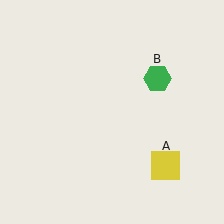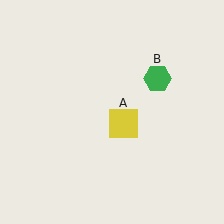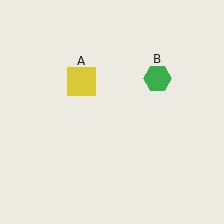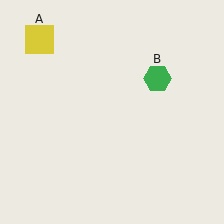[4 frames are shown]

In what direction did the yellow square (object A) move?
The yellow square (object A) moved up and to the left.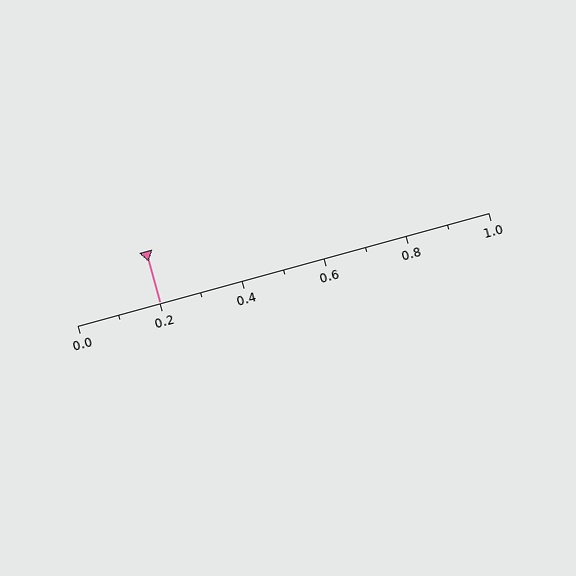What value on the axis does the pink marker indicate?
The marker indicates approximately 0.2.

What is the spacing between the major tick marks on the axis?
The major ticks are spaced 0.2 apart.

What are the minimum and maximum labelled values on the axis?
The axis runs from 0.0 to 1.0.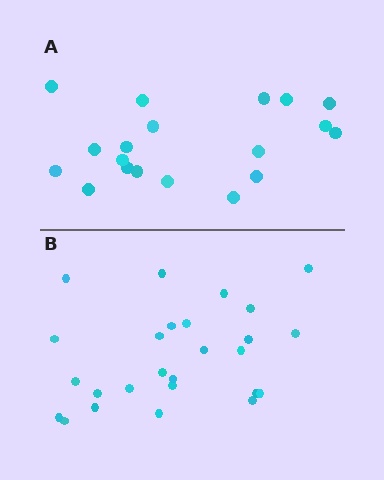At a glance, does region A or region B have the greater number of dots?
Region B (the bottom region) has more dots.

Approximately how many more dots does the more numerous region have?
Region B has roughly 8 or so more dots than region A.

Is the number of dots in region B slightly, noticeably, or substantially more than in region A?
Region B has noticeably more, but not dramatically so. The ratio is roughly 1.4 to 1.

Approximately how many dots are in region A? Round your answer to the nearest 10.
About 20 dots. (The exact count is 19, which rounds to 20.)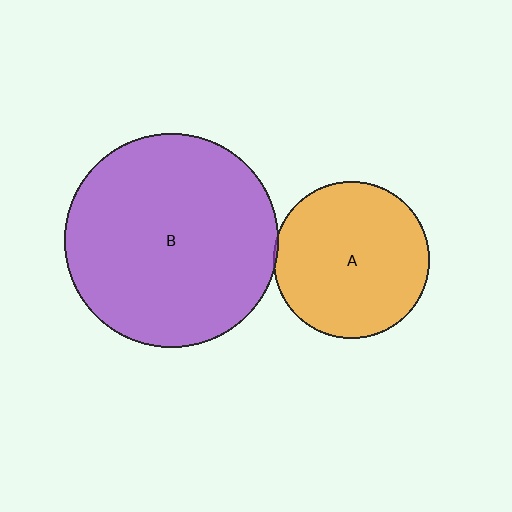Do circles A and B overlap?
Yes.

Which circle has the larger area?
Circle B (purple).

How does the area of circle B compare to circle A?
Approximately 1.9 times.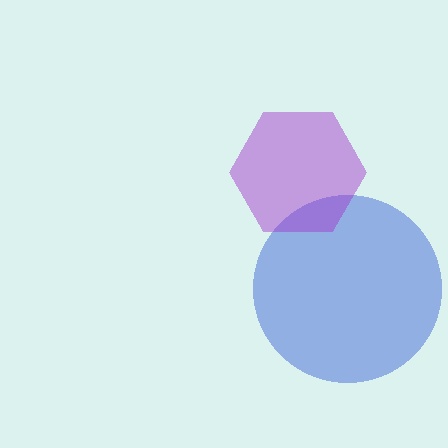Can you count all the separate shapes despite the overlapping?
Yes, there are 2 separate shapes.